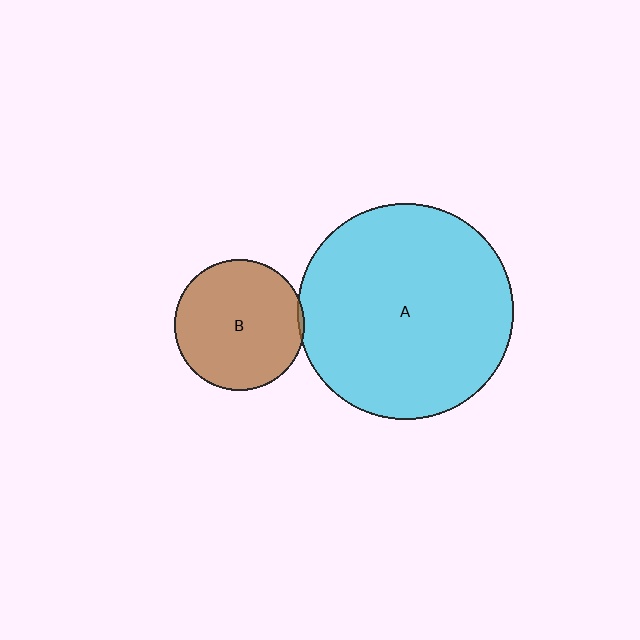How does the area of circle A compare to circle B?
Approximately 2.7 times.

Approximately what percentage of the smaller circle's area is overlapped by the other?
Approximately 5%.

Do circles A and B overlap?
Yes.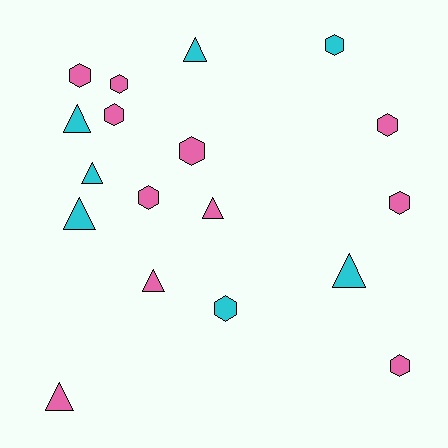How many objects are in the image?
There are 18 objects.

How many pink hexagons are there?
There are 8 pink hexagons.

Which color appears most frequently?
Pink, with 11 objects.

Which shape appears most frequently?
Hexagon, with 10 objects.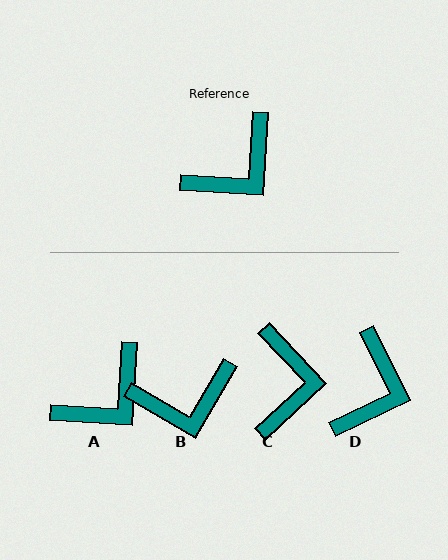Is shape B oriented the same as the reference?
No, it is off by about 27 degrees.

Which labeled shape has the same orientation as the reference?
A.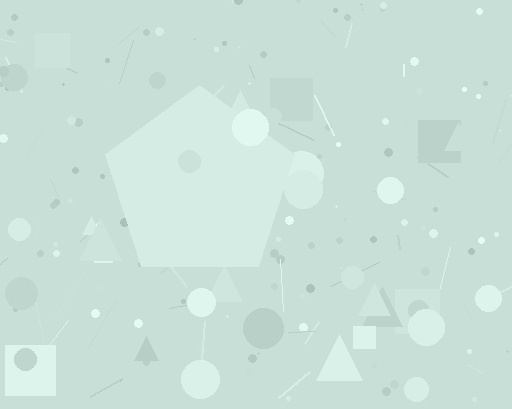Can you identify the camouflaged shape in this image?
The camouflaged shape is a pentagon.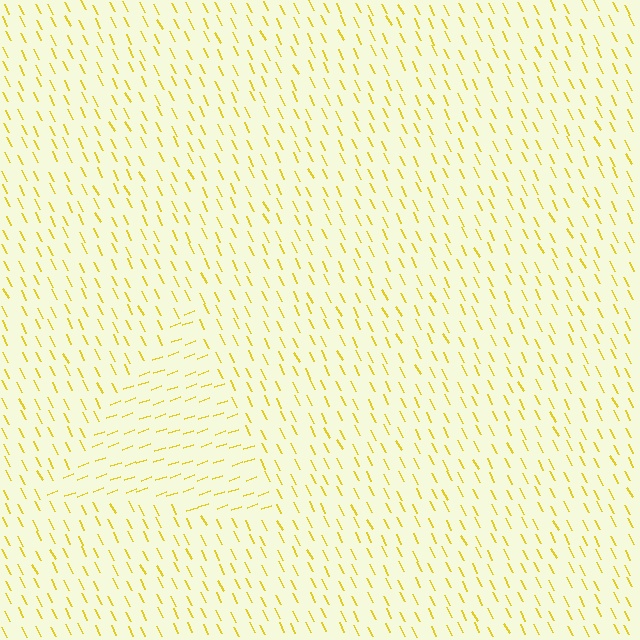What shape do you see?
I see a triangle.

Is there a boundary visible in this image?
Yes, there is a texture boundary formed by a change in line orientation.